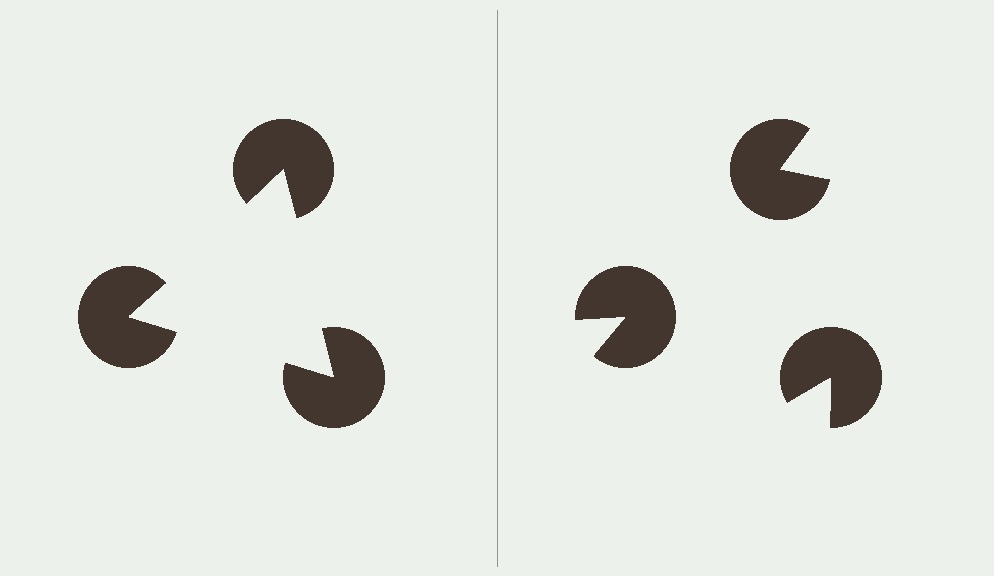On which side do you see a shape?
An illusory triangle appears on the left side. On the right side the wedge cuts are rotated, so no coherent shape forms.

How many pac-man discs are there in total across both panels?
6 — 3 on each side.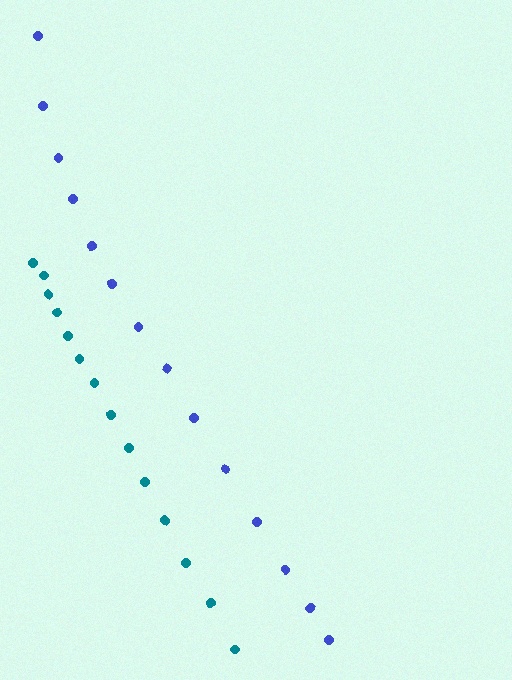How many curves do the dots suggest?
There are 2 distinct paths.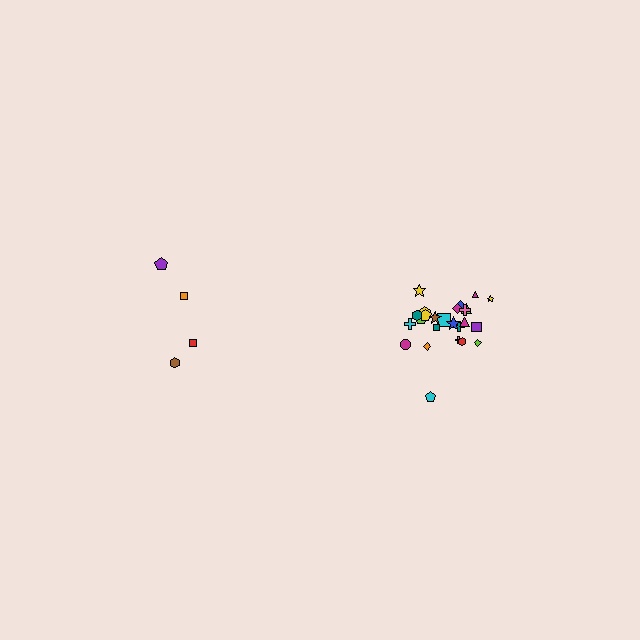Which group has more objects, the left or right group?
The right group.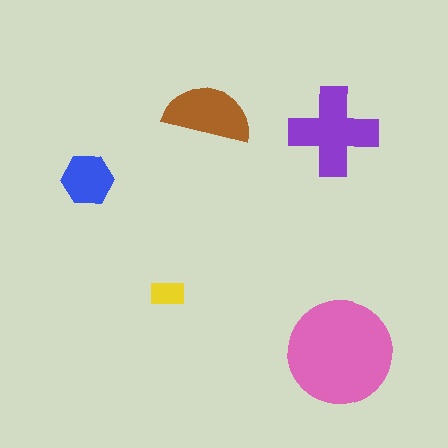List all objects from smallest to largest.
The yellow rectangle, the blue hexagon, the brown semicircle, the purple cross, the pink circle.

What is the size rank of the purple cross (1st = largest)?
2nd.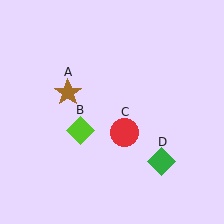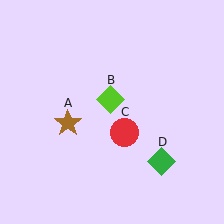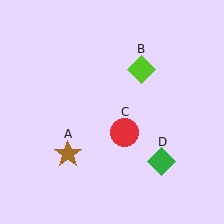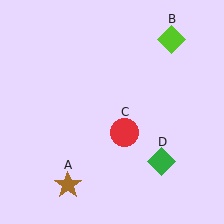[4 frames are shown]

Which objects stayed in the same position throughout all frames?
Red circle (object C) and green diamond (object D) remained stationary.